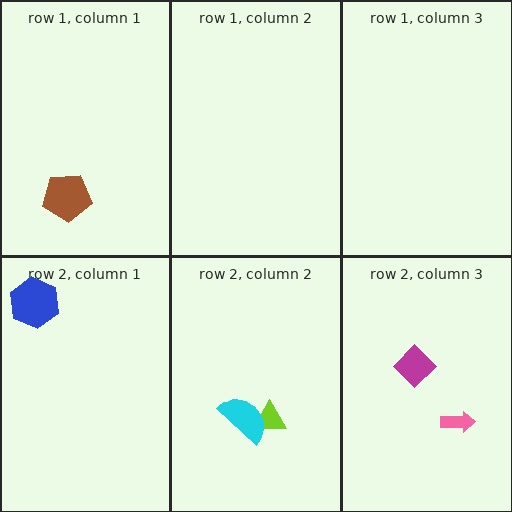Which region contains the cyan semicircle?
The row 2, column 2 region.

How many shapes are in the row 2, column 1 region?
1.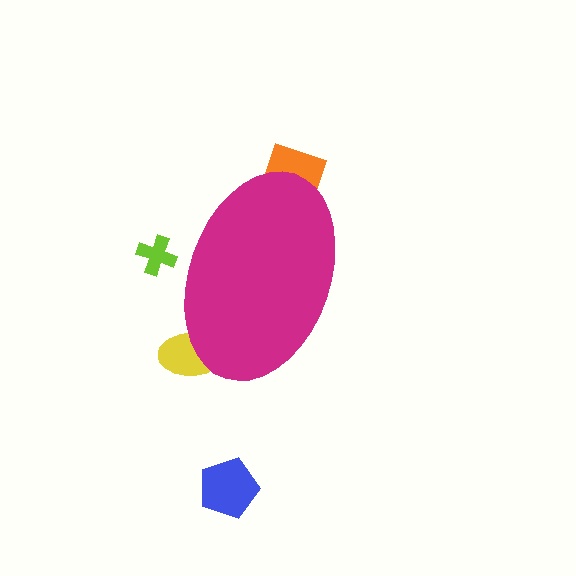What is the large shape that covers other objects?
A magenta ellipse.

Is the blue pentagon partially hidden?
No, the blue pentagon is fully visible.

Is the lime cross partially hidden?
Yes, the lime cross is partially hidden behind the magenta ellipse.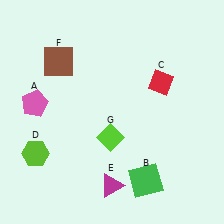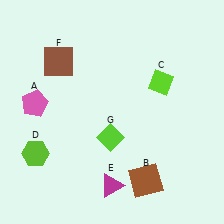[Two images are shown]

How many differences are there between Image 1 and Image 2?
There are 2 differences between the two images.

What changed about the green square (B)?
In Image 1, B is green. In Image 2, it changed to brown.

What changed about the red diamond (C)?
In Image 1, C is red. In Image 2, it changed to lime.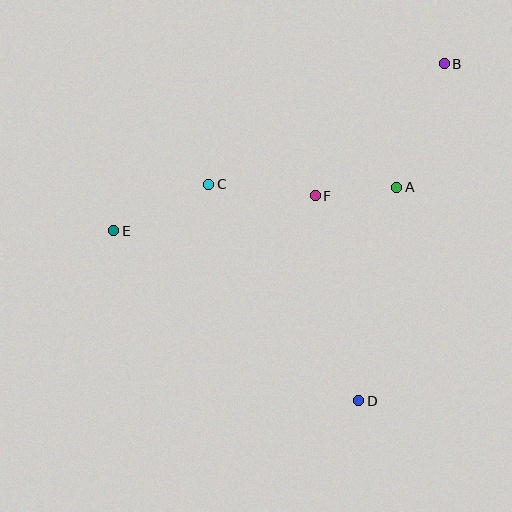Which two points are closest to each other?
Points A and F are closest to each other.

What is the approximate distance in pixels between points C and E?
The distance between C and E is approximately 106 pixels.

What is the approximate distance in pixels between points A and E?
The distance between A and E is approximately 286 pixels.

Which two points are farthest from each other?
Points B and E are farthest from each other.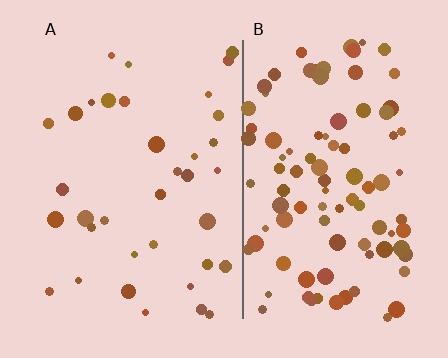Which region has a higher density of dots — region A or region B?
B (the right).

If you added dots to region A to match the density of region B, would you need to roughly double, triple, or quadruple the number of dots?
Approximately triple.